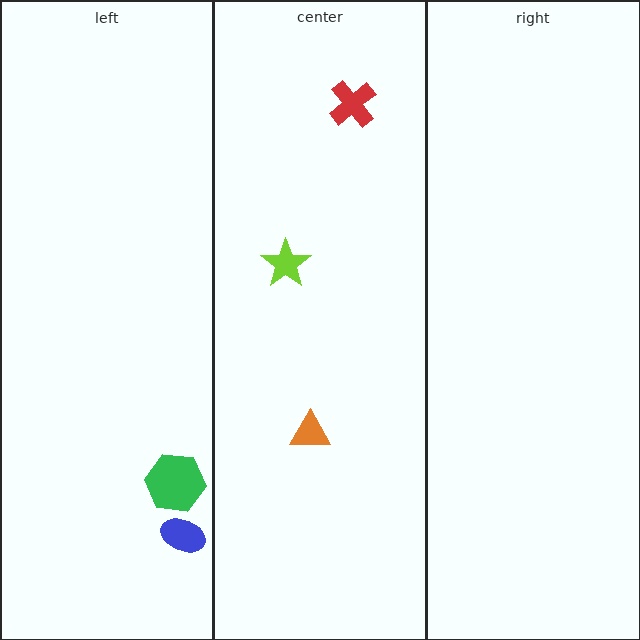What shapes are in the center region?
The orange triangle, the red cross, the lime star.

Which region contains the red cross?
The center region.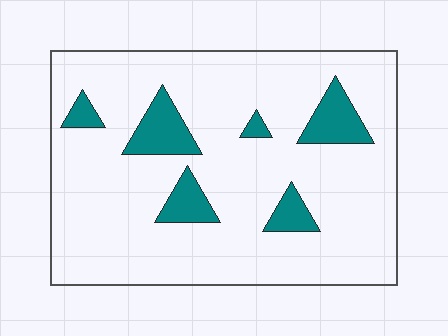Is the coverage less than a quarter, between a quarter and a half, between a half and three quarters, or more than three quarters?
Less than a quarter.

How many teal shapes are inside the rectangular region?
6.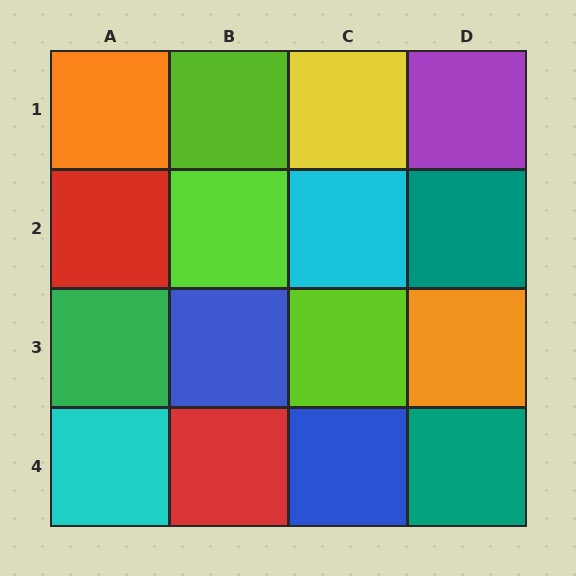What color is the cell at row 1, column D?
Purple.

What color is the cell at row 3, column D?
Orange.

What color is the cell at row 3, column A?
Green.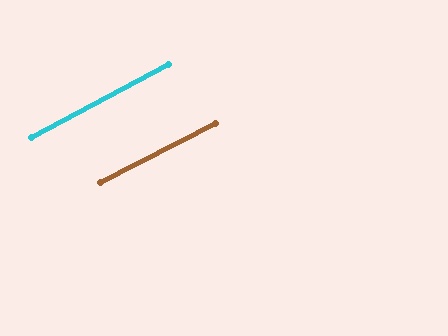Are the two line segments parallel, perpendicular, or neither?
Parallel — their directions differ by only 0.7°.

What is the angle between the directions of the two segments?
Approximately 1 degree.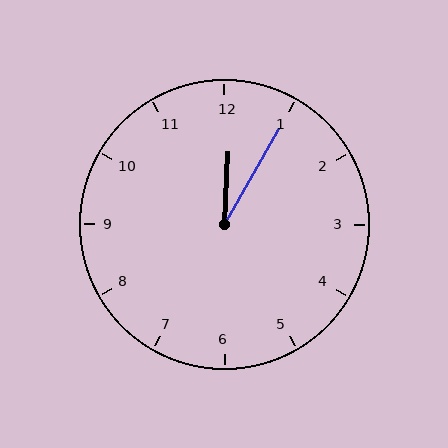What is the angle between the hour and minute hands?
Approximately 28 degrees.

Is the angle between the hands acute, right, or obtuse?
It is acute.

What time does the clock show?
12:05.